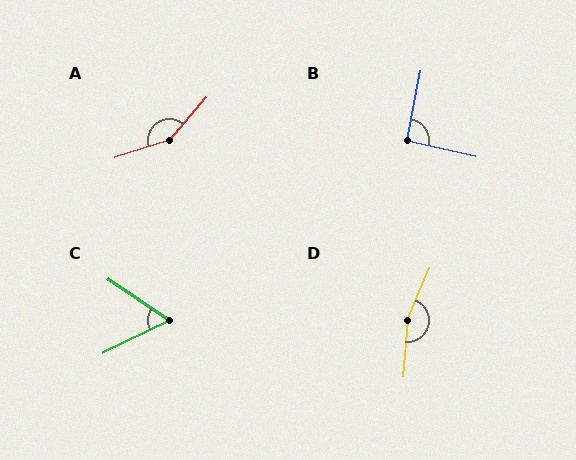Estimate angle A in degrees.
Approximately 149 degrees.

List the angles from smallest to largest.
C (60°), B (92°), A (149°), D (162°).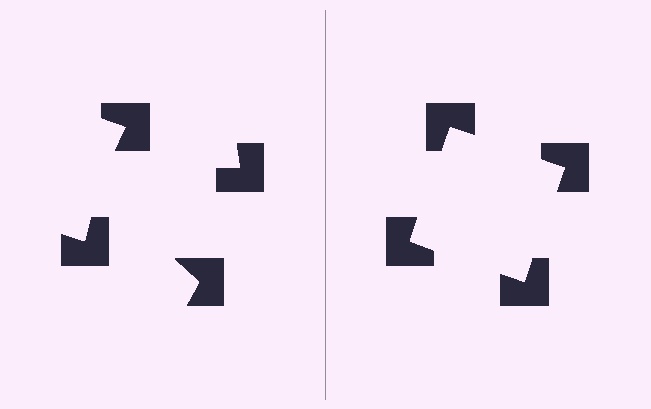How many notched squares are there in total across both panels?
8 — 4 on each side.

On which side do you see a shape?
An illusory square appears on the right side. On the left side the wedge cuts are rotated, so no coherent shape forms.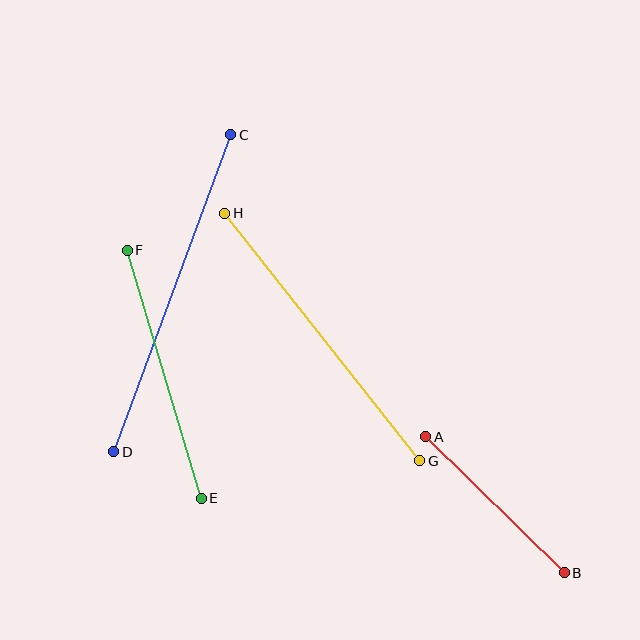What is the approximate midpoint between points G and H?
The midpoint is at approximately (322, 337) pixels.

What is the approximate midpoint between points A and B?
The midpoint is at approximately (495, 505) pixels.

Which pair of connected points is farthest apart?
Points C and D are farthest apart.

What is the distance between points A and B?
The distance is approximately 194 pixels.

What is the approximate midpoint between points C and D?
The midpoint is at approximately (172, 293) pixels.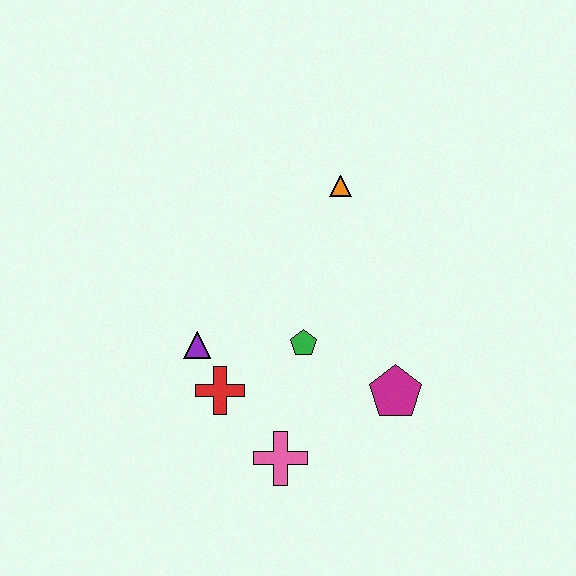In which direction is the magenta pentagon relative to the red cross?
The magenta pentagon is to the right of the red cross.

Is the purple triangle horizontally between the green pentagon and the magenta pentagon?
No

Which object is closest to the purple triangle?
The red cross is closest to the purple triangle.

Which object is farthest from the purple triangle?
The orange triangle is farthest from the purple triangle.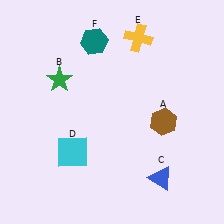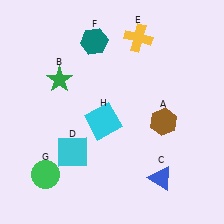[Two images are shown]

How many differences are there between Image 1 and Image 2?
There are 2 differences between the two images.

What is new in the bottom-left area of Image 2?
A green circle (G) was added in the bottom-left area of Image 2.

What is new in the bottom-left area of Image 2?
A cyan square (H) was added in the bottom-left area of Image 2.